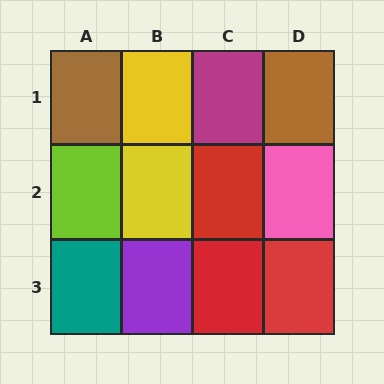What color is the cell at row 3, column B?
Purple.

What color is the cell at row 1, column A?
Brown.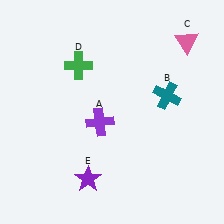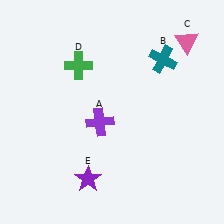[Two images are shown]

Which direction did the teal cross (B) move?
The teal cross (B) moved up.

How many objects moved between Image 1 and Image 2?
1 object moved between the two images.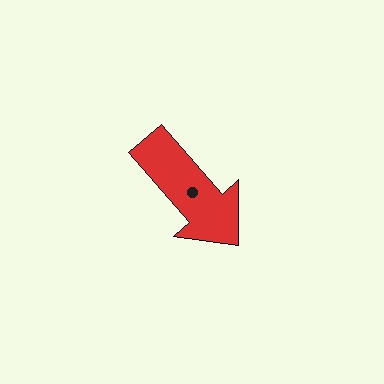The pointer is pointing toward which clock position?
Roughly 5 o'clock.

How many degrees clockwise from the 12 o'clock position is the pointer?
Approximately 139 degrees.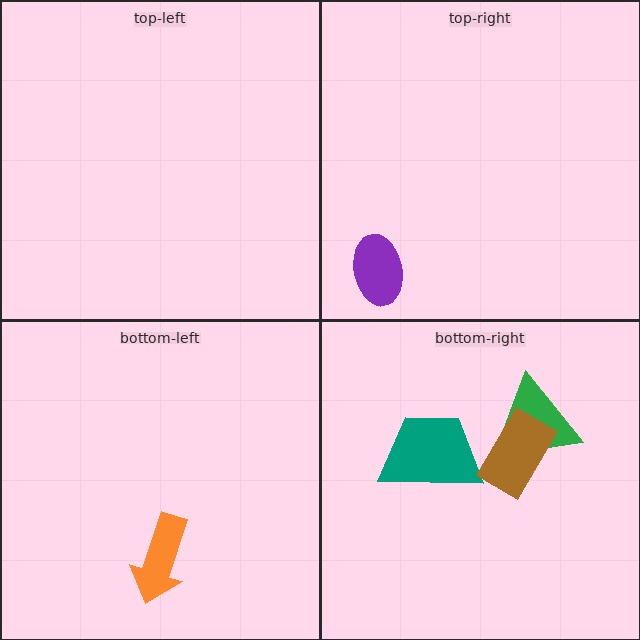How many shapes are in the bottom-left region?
1.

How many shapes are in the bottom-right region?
3.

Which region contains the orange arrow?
The bottom-left region.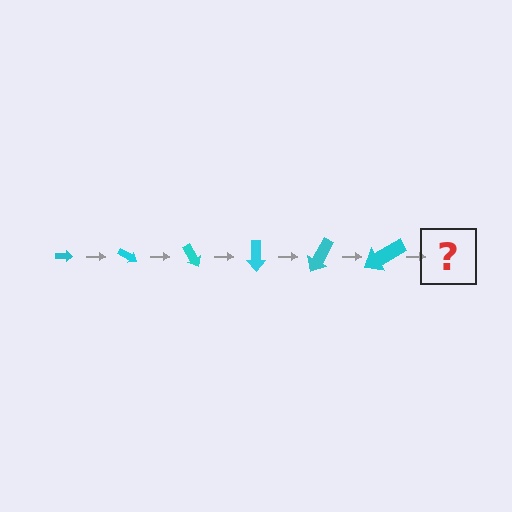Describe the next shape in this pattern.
It should be an arrow, larger than the previous one and rotated 180 degrees from the start.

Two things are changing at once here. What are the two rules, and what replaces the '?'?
The two rules are that the arrow grows larger each step and it rotates 30 degrees each step. The '?' should be an arrow, larger than the previous one and rotated 180 degrees from the start.